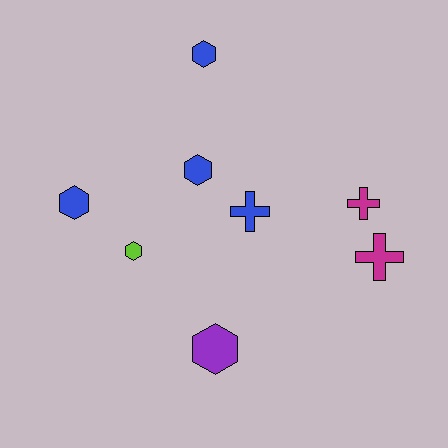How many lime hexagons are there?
There is 1 lime hexagon.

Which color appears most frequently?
Blue, with 4 objects.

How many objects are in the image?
There are 8 objects.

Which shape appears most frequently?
Hexagon, with 5 objects.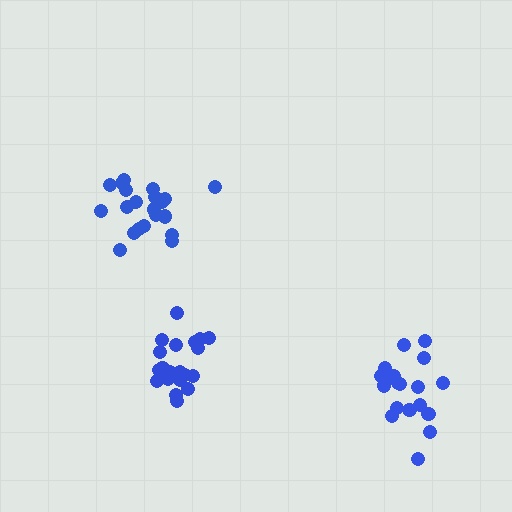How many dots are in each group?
Group 1: 21 dots, Group 2: 20 dots, Group 3: 18 dots (59 total).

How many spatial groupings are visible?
There are 3 spatial groupings.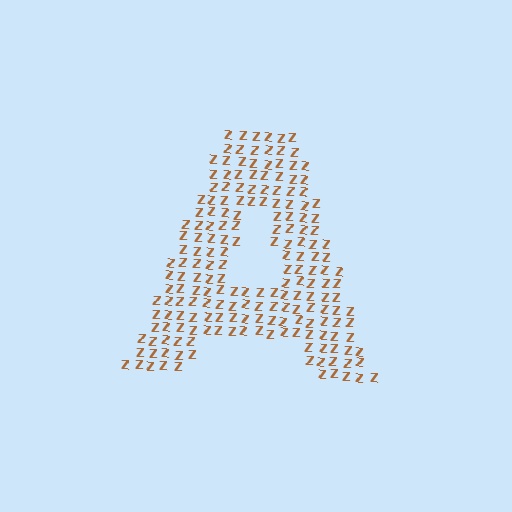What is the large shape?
The large shape is the letter A.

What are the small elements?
The small elements are letter Z's.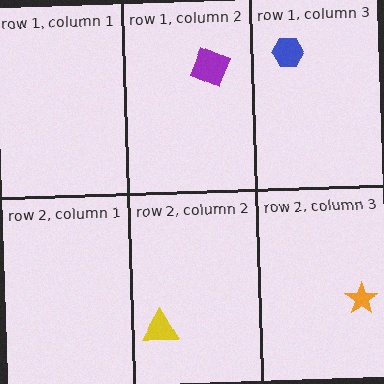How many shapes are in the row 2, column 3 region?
1.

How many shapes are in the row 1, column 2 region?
1.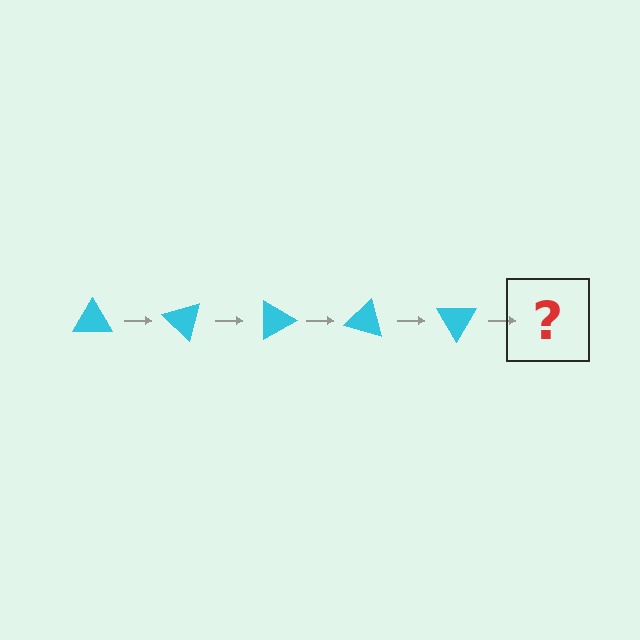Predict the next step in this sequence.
The next step is a cyan triangle rotated 225 degrees.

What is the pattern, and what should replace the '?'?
The pattern is that the triangle rotates 45 degrees each step. The '?' should be a cyan triangle rotated 225 degrees.